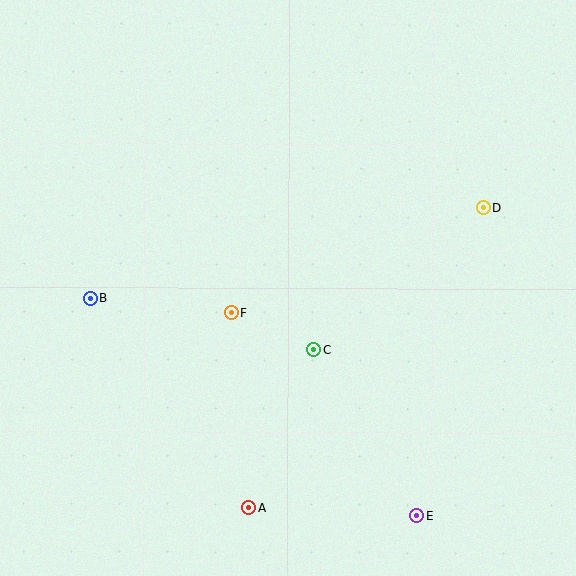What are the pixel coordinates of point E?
Point E is at (417, 515).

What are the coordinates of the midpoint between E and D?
The midpoint between E and D is at (450, 362).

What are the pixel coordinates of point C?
Point C is at (314, 350).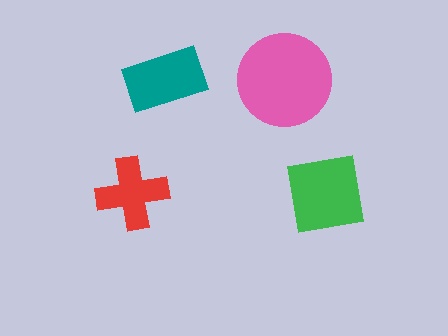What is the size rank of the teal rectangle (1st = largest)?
3rd.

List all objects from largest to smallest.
The pink circle, the green square, the teal rectangle, the red cross.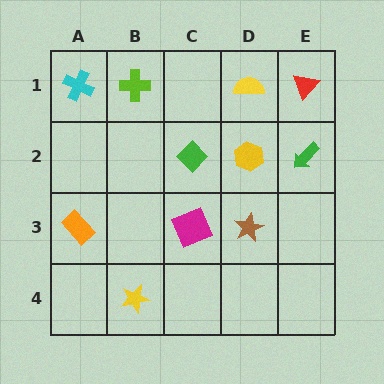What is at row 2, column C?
A green diamond.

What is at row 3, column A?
An orange rectangle.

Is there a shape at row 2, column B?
No, that cell is empty.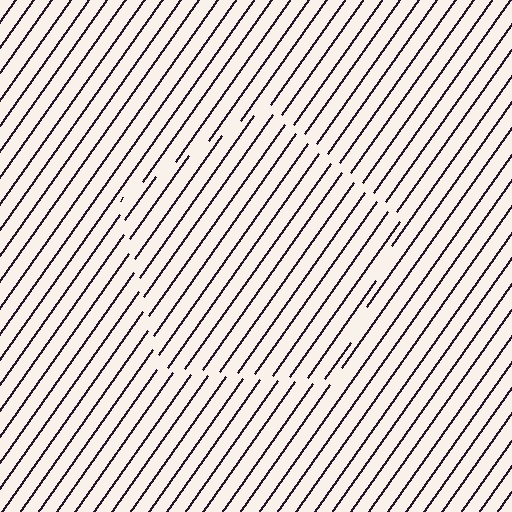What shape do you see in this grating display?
An illusory pentagon. The interior of the shape contains the same grating, shifted by half a period — the contour is defined by the phase discontinuity where line-ends from the inner and outer gratings abut.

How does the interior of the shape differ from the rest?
The interior of the shape contains the same grating, shifted by half a period — the contour is defined by the phase discontinuity where line-ends from the inner and outer gratings abut.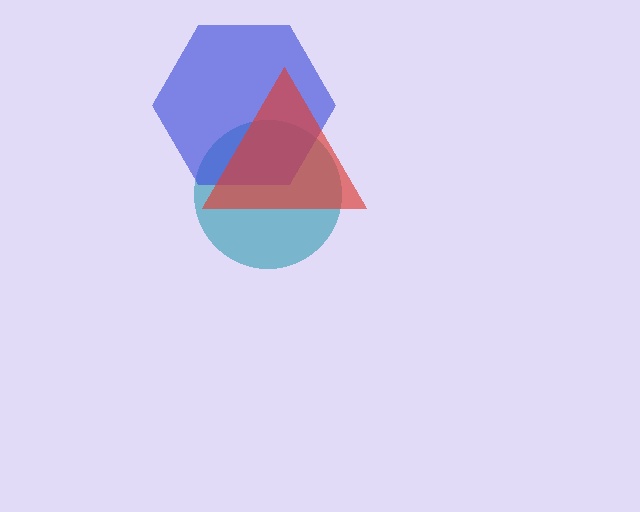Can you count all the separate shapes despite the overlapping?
Yes, there are 3 separate shapes.